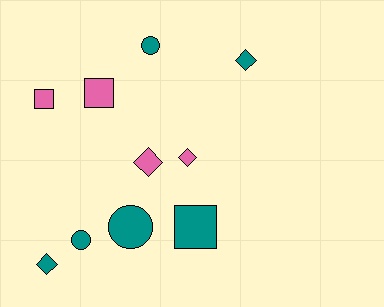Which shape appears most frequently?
Diamond, with 4 objects.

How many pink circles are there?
There are no pink circles.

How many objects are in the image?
There are 10 objects.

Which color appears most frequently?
Teal, with 6 objects.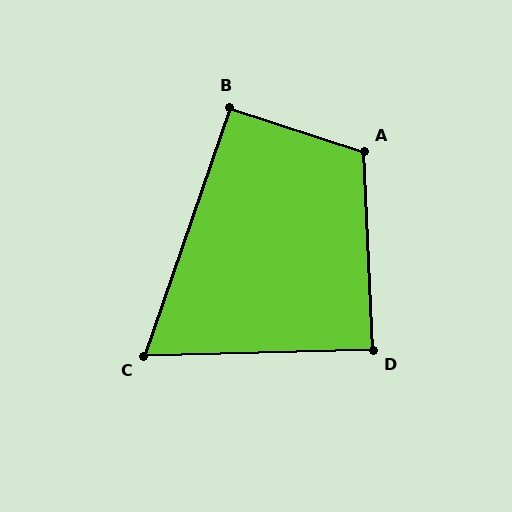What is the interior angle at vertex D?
Approximately 89 degrees (approximately right).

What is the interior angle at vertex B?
Approximately 91 degrees (approximately right).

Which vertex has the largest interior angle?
A, at approximately 111 degrees.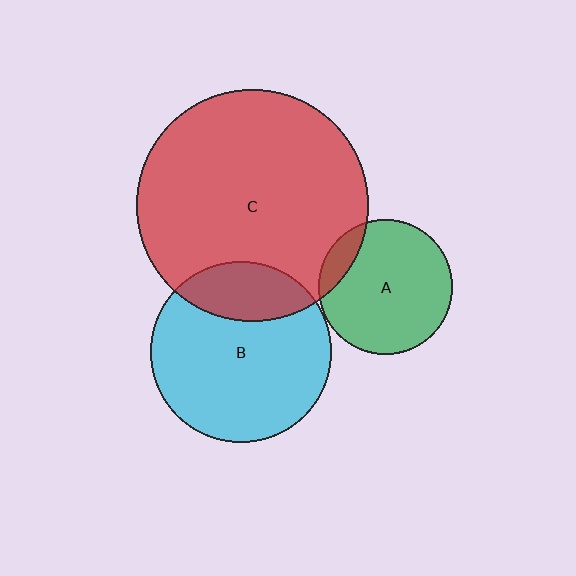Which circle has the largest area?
Circle C (red).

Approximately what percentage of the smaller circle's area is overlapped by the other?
Approximately 25%.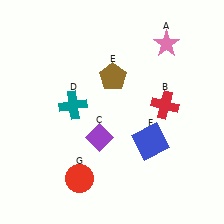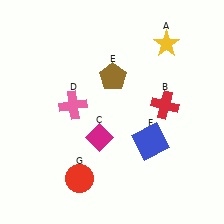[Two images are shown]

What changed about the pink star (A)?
In Image 1, A is pink. In Image 2, it changed to yellow.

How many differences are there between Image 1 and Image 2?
There are 3 differences between the two images.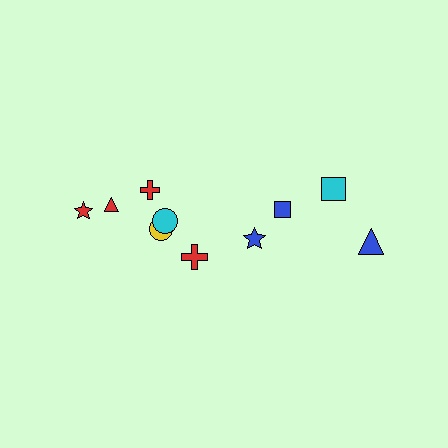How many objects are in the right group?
There are 4 objects.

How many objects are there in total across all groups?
There are 10 objects.